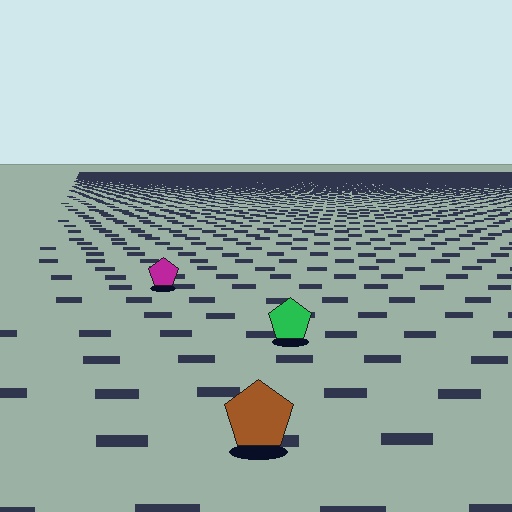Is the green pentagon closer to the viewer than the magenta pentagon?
Yes. The green pentagon is closer — you can tell from the texture gradient: the ground texture is coarser near it.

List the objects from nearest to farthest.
From nearest to farthest: the brown pentagon, the green pentagon, the magenta pentagon.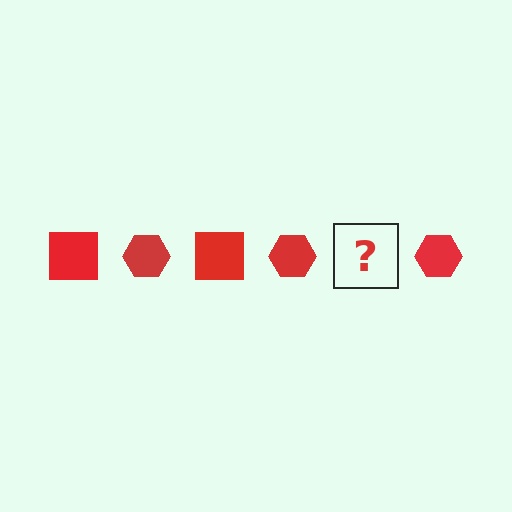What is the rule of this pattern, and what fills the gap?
The rule is that the pattern cycles through square, hexagon shapes in red. The gap should be filled with a red square.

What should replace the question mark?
The question mark should be replaced with a red square.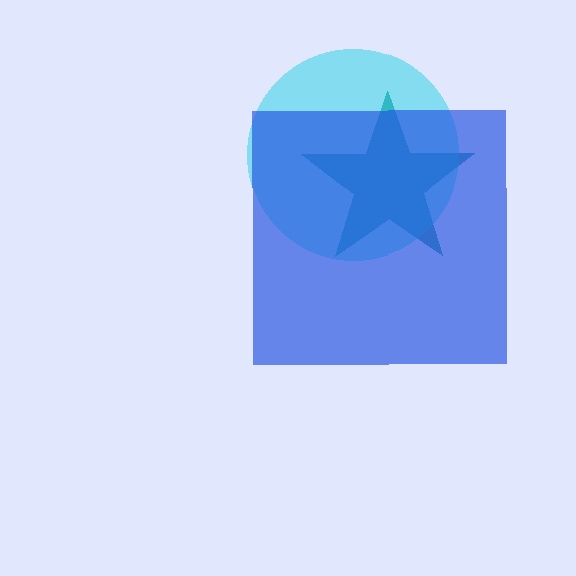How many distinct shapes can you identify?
There are 3 distinct shapes: a teal star, a cyan circle, a blue square.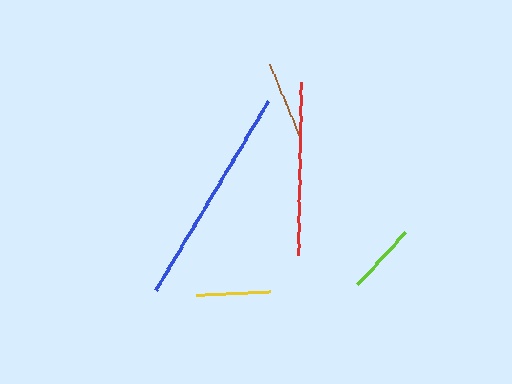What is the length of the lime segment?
The lime segment is approximately 71 pixels long.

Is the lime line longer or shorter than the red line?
The red line is longer than the lime line.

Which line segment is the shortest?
The lime line is the shortest at approximately 71 pixels.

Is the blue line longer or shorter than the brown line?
The blue line is longer than the brown line.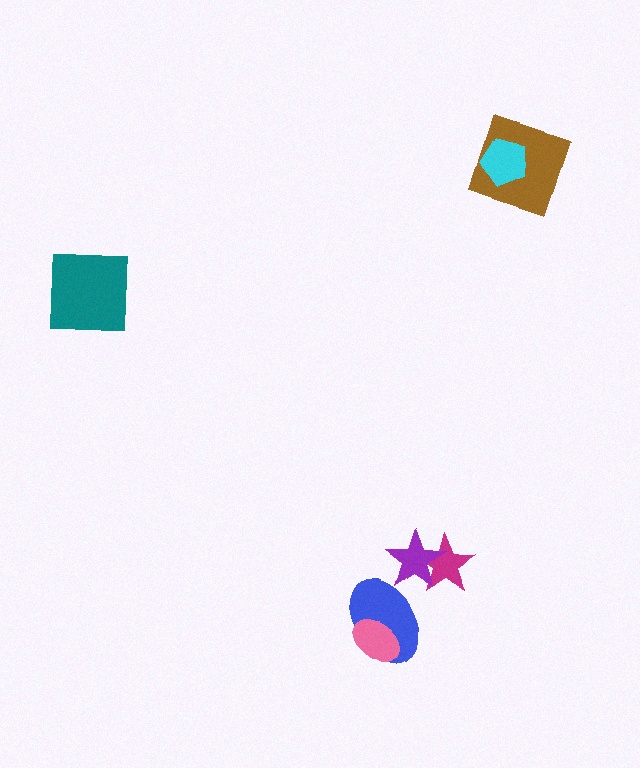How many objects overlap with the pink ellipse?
1 object overlaps with the pink ellipse.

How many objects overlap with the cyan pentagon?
1 object overlaps with the cyan pentagon.